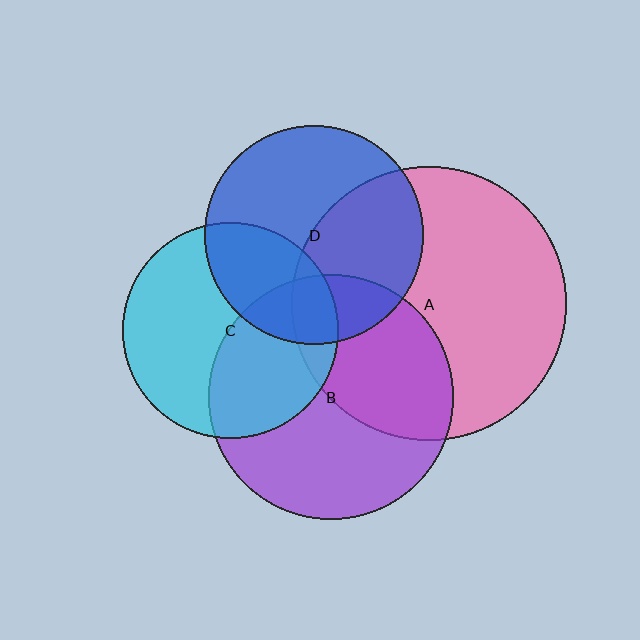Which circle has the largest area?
Circle A (pink).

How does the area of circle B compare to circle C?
Approximately 1.3 times.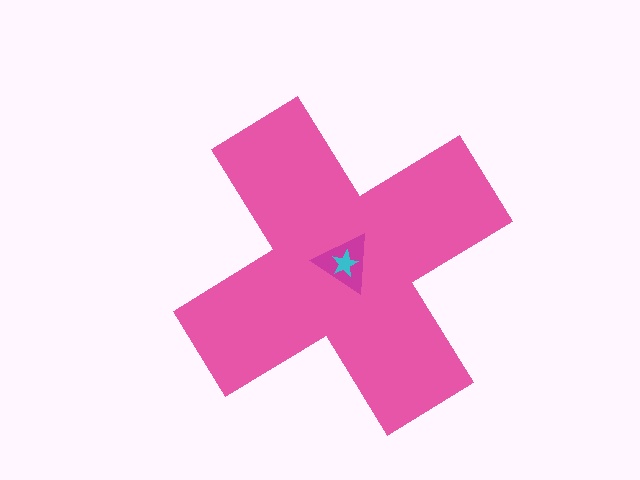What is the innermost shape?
The cyan star.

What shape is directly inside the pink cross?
The magenta triangle.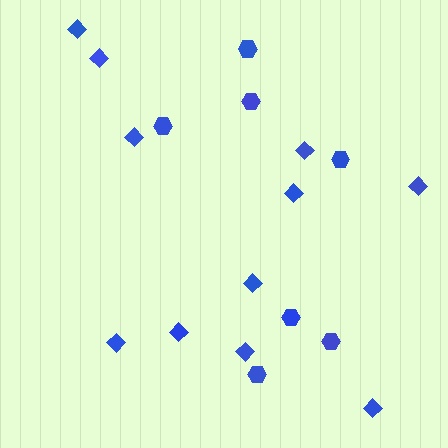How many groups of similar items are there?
There are 2 groups: one group of hexagons (7) and one group of diamonds (11).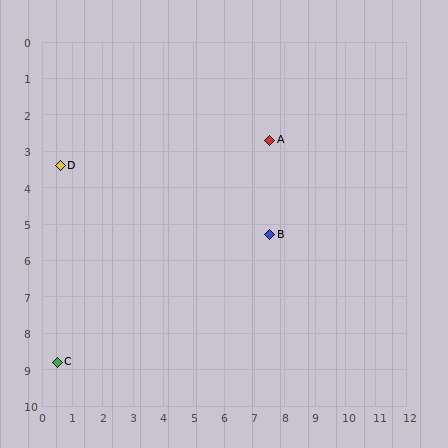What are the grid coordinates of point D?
Point D is at approximately (0.6, 3.4).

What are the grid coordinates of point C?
Point C is at approximately (0.5, 8.8).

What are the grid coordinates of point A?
Point A is at approximately (7.5, 2.7).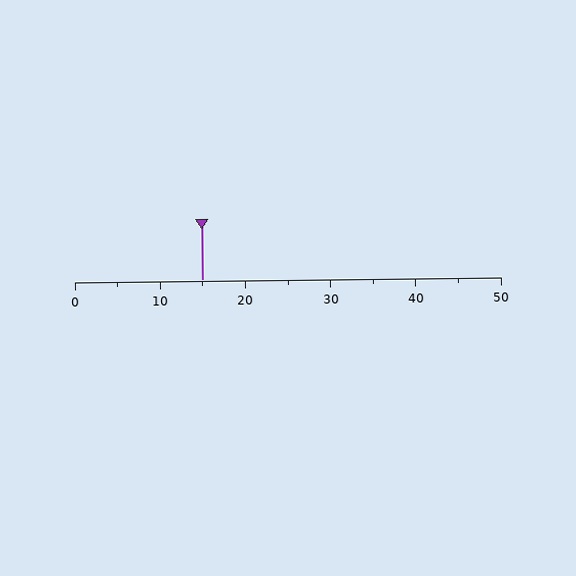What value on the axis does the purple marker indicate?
The marker indicates approximately 15.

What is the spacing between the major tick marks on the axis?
The major ticks are spaced 10 apart.